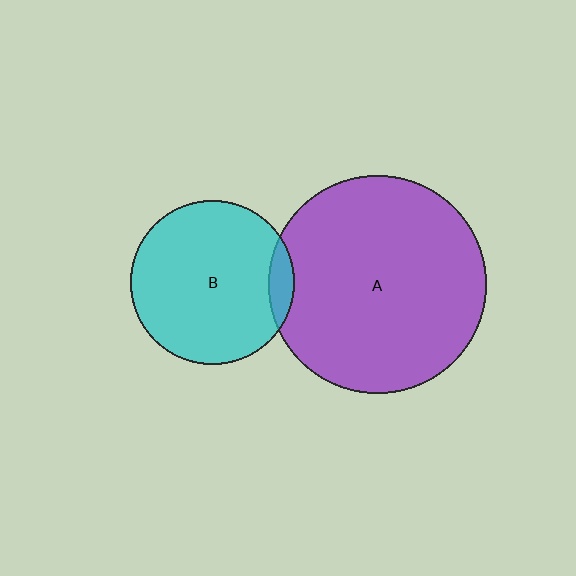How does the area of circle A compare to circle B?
Approximately 1.8 times.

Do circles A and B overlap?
Yes.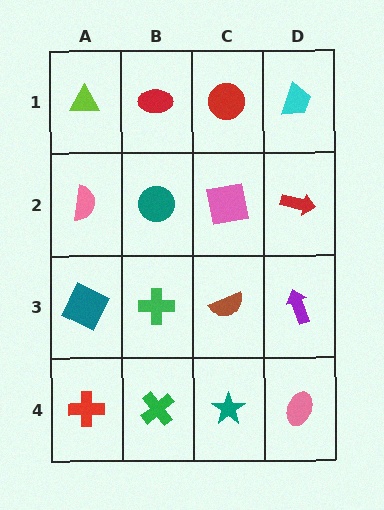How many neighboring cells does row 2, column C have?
4.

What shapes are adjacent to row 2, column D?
A cyan trapezoid (row 1, column D), a purple arrow (row 3, column D), a pink square (row 2, column C).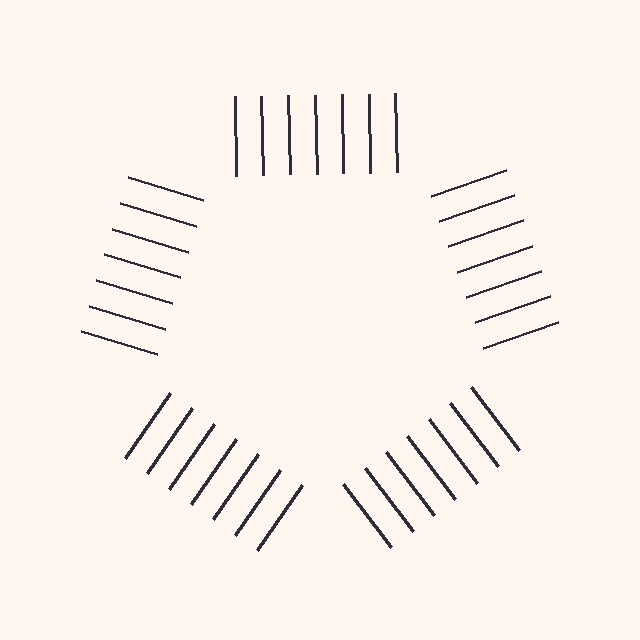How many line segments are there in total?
35 — 7 along each of the 5 edges.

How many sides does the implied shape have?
5 sides — the line-ends trace a pentagon.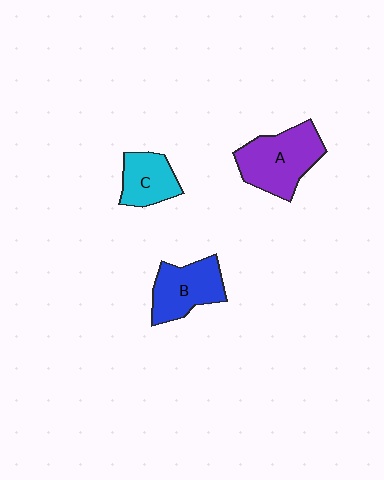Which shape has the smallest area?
Shape C (cyan).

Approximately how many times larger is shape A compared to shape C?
Approximately 1.6 times.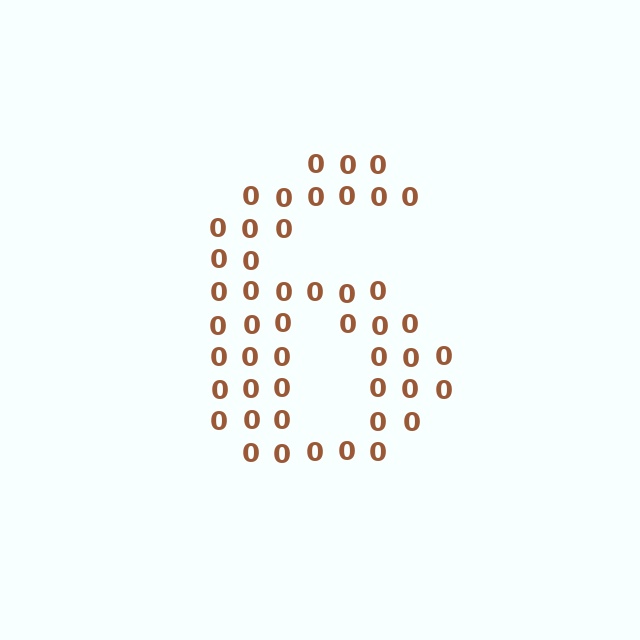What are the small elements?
The small elements are digit 0's.